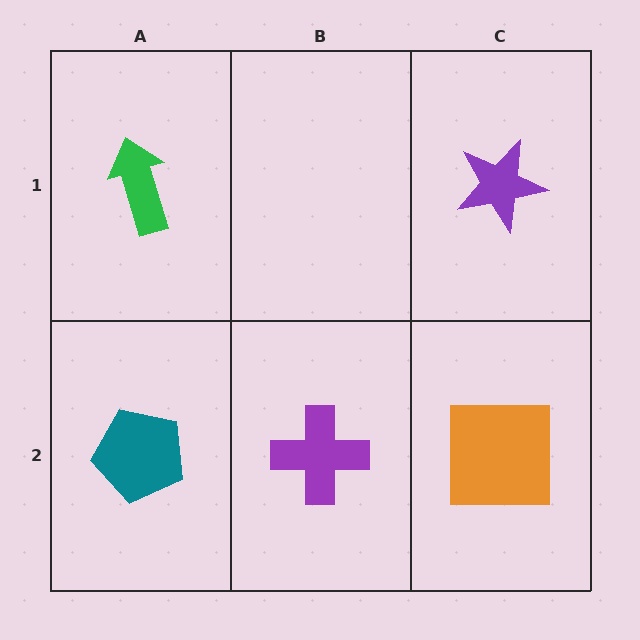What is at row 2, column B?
A purple cross.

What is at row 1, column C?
A purple star.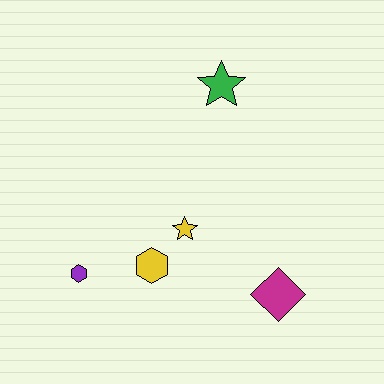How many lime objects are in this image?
There are no lime objects.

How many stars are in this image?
There are 2 stars.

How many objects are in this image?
There are 5 objects.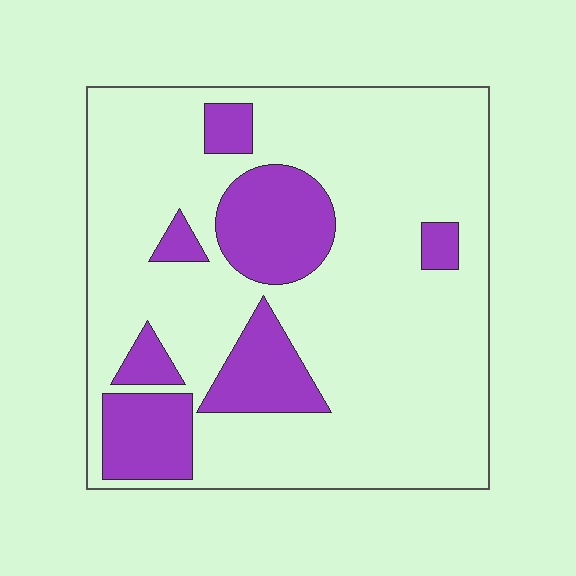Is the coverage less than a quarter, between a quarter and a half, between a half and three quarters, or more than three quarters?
Less than a quarter.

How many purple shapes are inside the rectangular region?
7.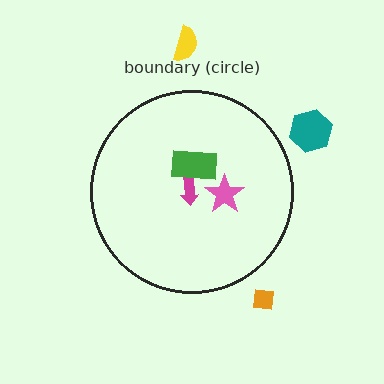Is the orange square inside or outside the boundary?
Outside.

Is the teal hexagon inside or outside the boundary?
Outside.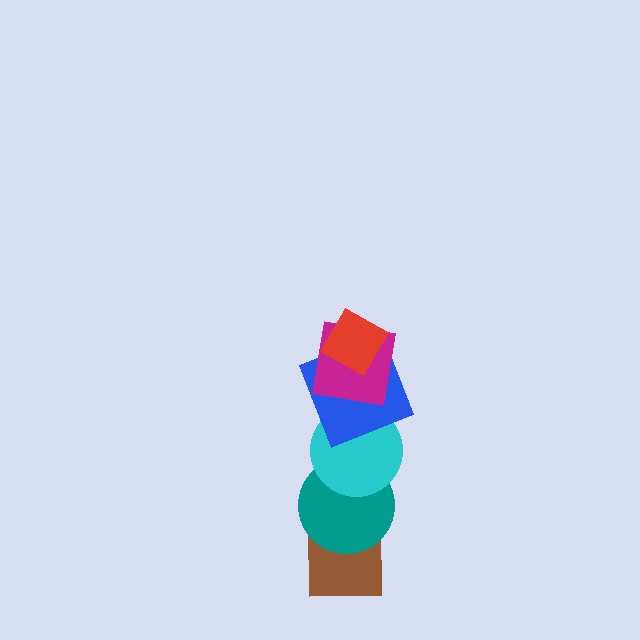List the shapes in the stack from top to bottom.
From top to bottom: the red diamond, the magenta square, the blue square, the cyan circle, the teal circle, the brown square.